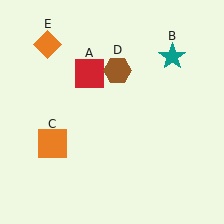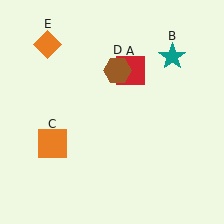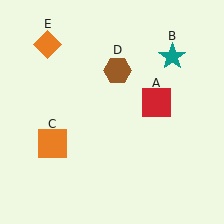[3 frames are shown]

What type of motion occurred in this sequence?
The red square (object A) rotated clockwise around the center of the scene.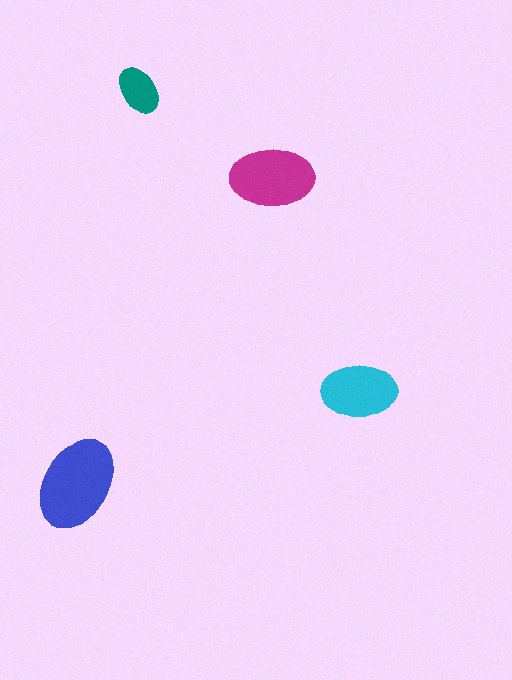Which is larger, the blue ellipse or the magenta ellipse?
The blue one.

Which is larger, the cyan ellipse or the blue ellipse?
The blue one.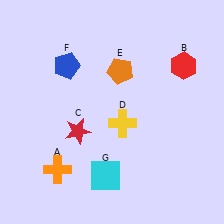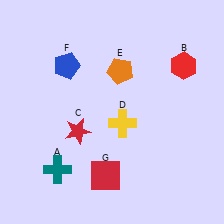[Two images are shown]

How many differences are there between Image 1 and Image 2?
There are 2 differences between the two images.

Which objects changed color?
A changed from orange to teal. G changed from cyan to red.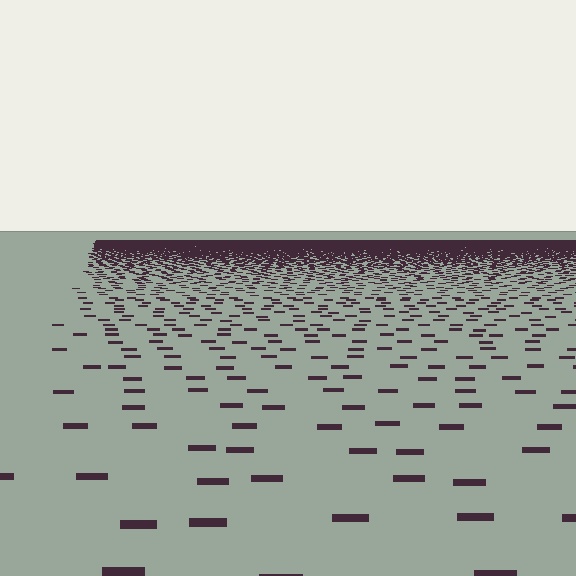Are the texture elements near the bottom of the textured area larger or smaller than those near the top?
Larger. Near the bottom, elements are closer to the viewer and appear at a bigger on-screen size.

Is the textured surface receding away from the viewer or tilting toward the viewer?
The surface is receding away from the viewer. Texture elements get smaller and denser toward the top.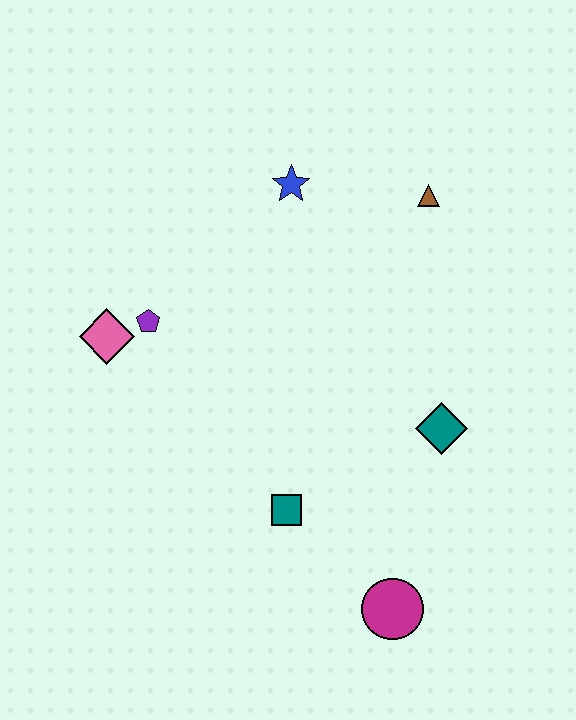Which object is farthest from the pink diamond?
The magenta circle is farthest from the pink diamond.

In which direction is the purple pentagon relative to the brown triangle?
The purple pentagon is to the left of the brown triangle.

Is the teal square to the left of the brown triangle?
Yes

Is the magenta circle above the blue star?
No